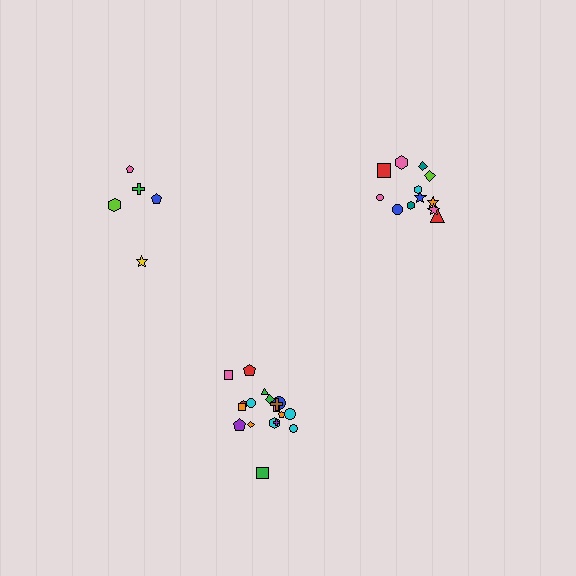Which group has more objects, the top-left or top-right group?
The top-right group.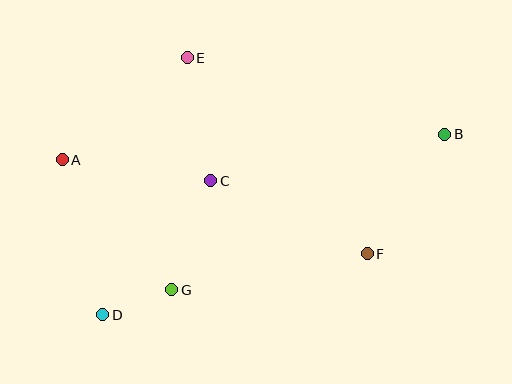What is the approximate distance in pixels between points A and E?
The distance between A and E is approximately 161 pixels.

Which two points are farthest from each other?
Points B and D are farthest from each other.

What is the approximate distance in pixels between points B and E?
The distance between B and E is approximately 269 pixels.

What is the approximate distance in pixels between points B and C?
The distance between B and C is approximately 239 pixels.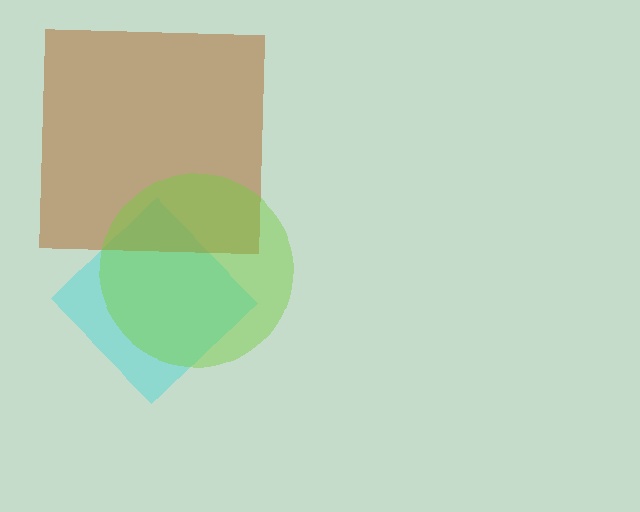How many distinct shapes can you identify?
There are 3 distinct shapes: a cyan diamond, a brown square, a lime circle.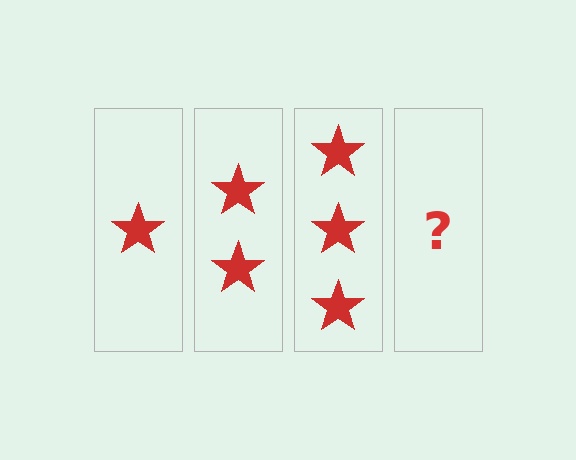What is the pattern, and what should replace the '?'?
The pattern is that each step adds one more star. The '?' should be 4 stars.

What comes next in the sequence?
The next element should be 4 stars.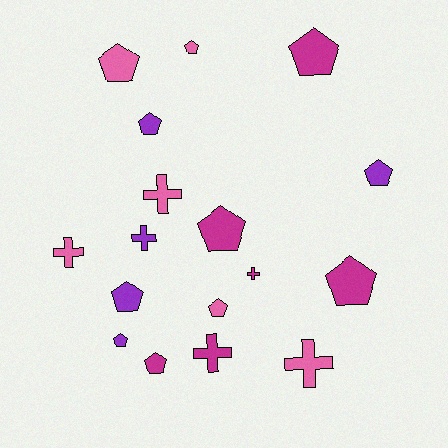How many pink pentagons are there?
There are 3 pink pentagons.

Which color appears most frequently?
Pink, with 6 objects.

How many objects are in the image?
There are 17 objects.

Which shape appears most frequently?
Pentagon, with 11 objects.